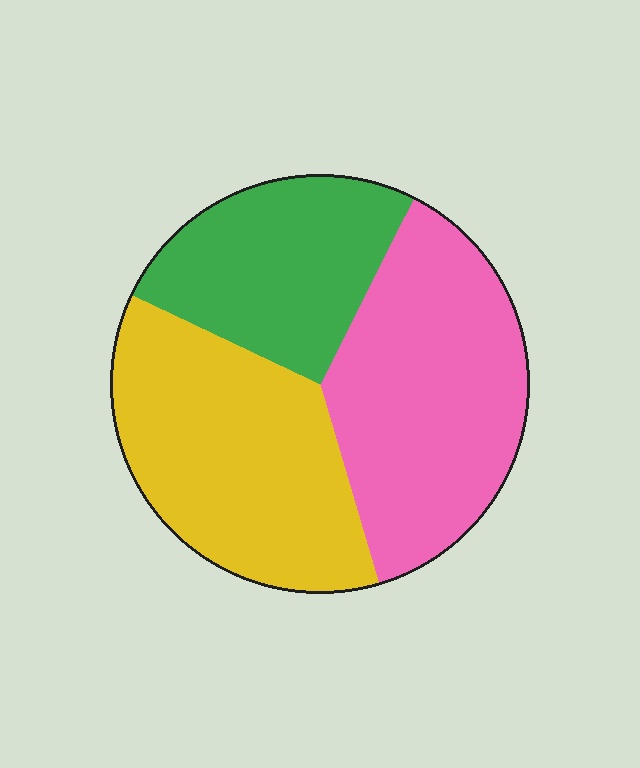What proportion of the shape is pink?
Pink takes up about three eighths (3/8) of the shape.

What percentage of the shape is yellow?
Yellow covers about 35% of the shape.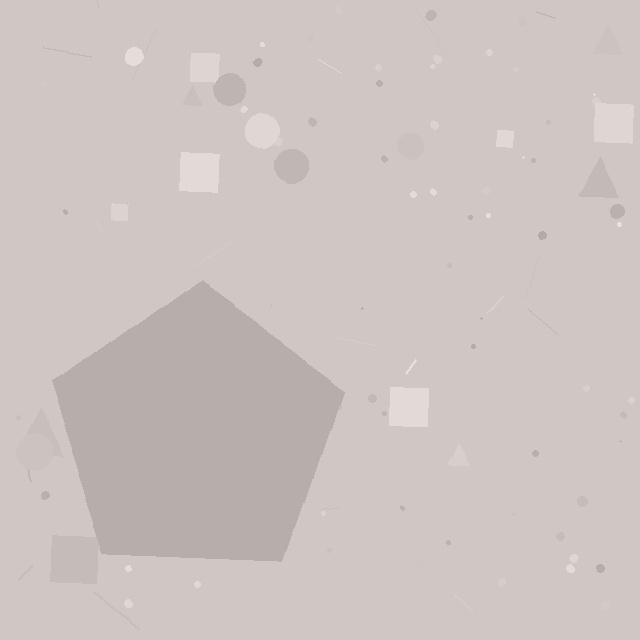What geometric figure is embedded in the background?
A pentagon is embedded in the background.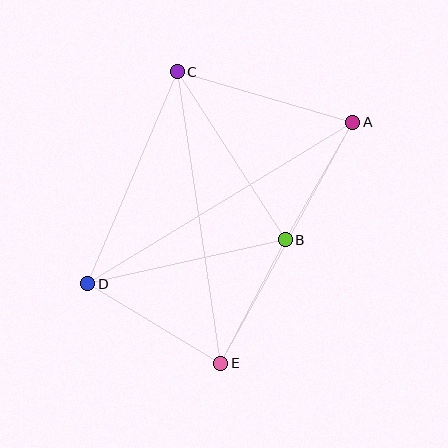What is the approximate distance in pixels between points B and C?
The distance between B and C is approximately 200 pixels.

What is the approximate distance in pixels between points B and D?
The distance between B and D is approximately 202 pixels.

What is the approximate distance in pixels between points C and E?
The distance between C and E is approximately 295 pixels.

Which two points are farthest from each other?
Points A and D are farthest from each other.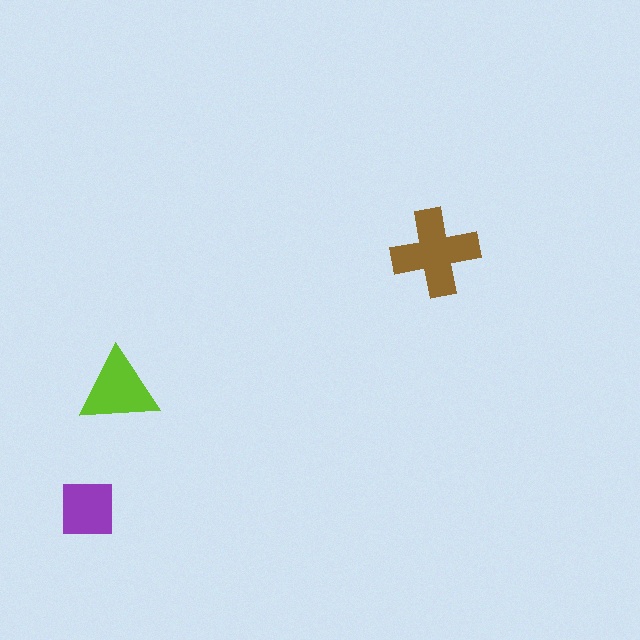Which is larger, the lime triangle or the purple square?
The lime triangle.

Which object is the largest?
The brown cross.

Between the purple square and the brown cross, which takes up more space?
The brown cross.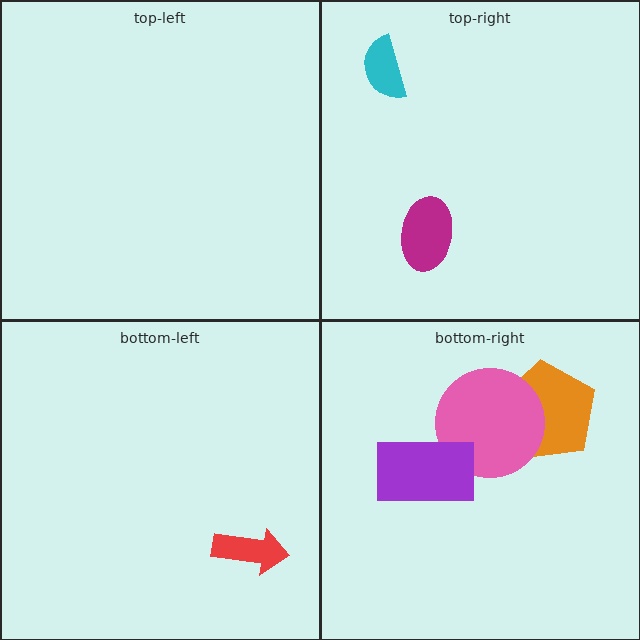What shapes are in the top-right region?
The magenta ellipse, the cyan semicircle.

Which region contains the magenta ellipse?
The top-right region.